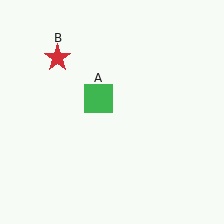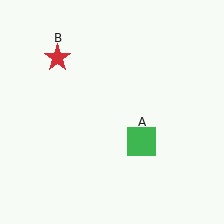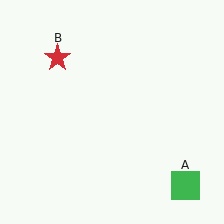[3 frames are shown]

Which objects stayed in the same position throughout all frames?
Red star (object B) remained stationary.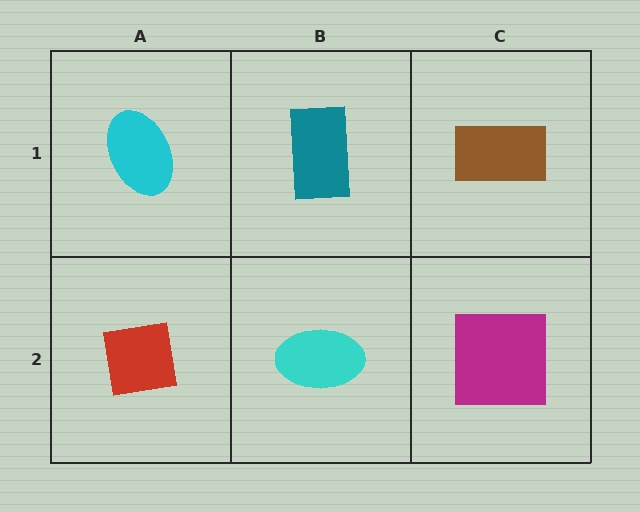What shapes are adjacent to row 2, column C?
A brown rectangle (row 1, column C), a cyan ellipse (row 2, column B).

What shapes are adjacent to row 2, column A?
A cyan ellipse (row 1, column A), a cyan ellipse (row 2, column B).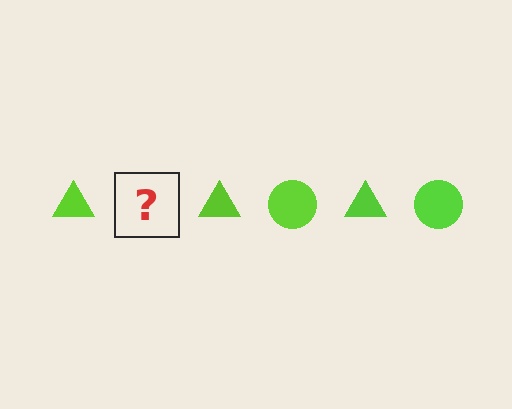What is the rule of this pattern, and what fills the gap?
The rule is that the pattern cycles through triangle, circle shapes in lime. The gap should be filled with a lime circle.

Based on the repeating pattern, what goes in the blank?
The blank should be a lime circle.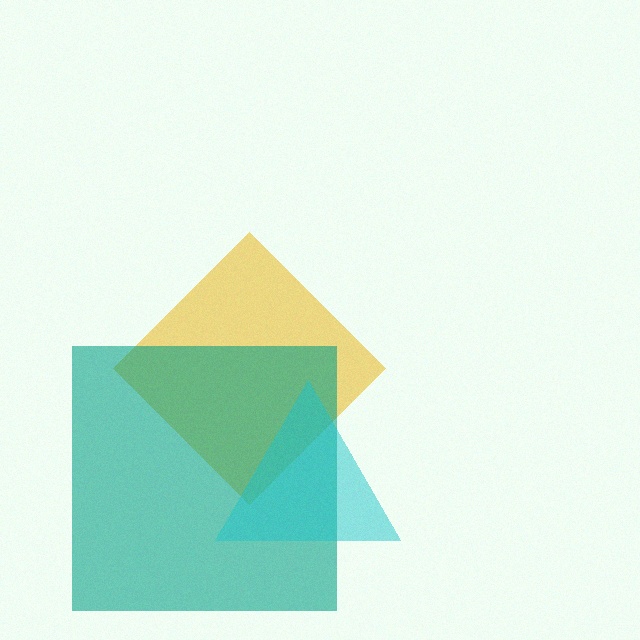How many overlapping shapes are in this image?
There are 3 overlapping shapes in the image.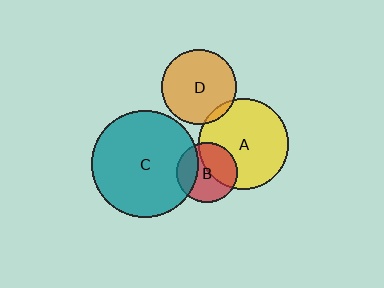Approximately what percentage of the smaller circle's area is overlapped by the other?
Approximately 40%.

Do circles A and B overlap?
Yes.